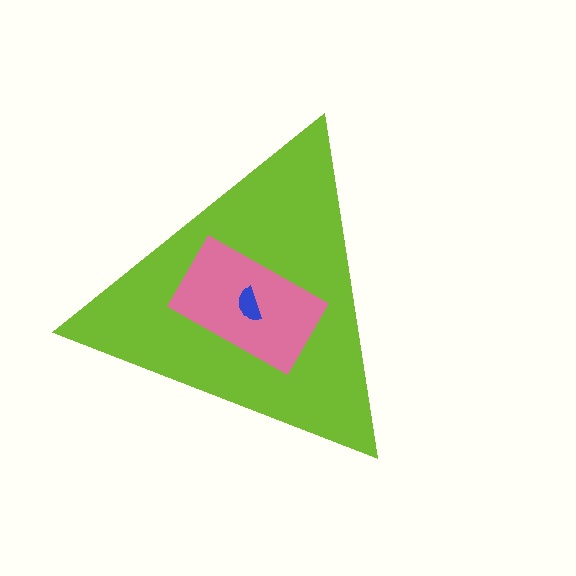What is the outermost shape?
The lime triangle.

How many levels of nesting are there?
3.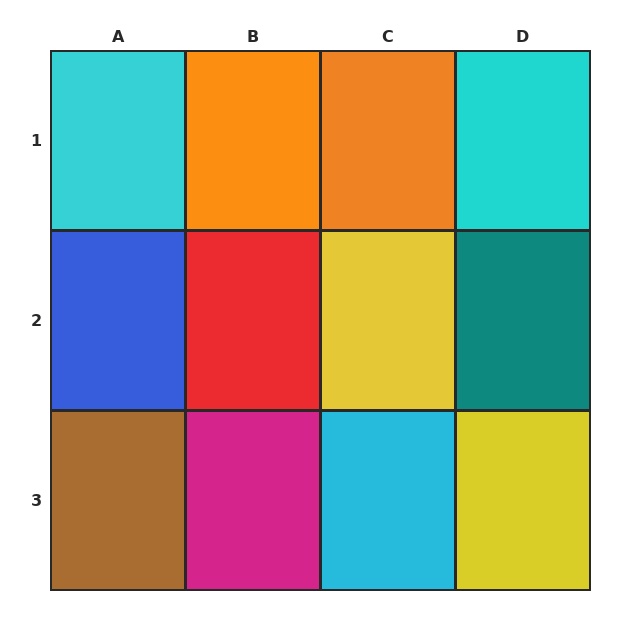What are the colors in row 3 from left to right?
Brown, magenta, cyan, yellow.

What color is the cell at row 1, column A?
Cyan.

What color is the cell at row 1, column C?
Orange.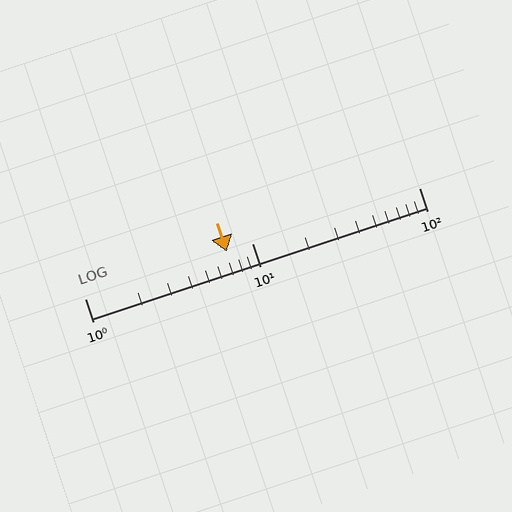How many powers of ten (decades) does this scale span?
The scale spans 2 decades, from 1 to 100.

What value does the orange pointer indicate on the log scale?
The pointer indicates approximately 7.1.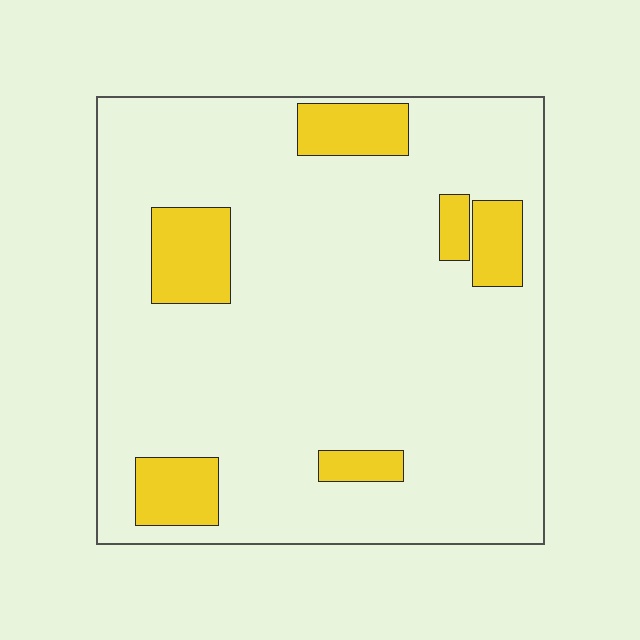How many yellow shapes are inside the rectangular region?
6.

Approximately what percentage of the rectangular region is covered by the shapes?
Approximately 15%.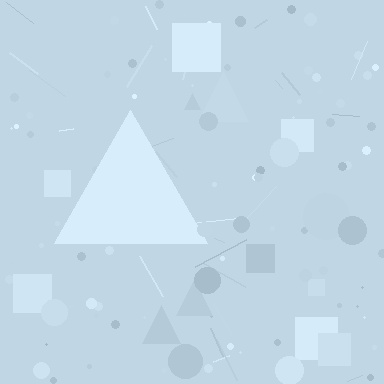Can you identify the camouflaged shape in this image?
The camouflaged shape is a triangle.